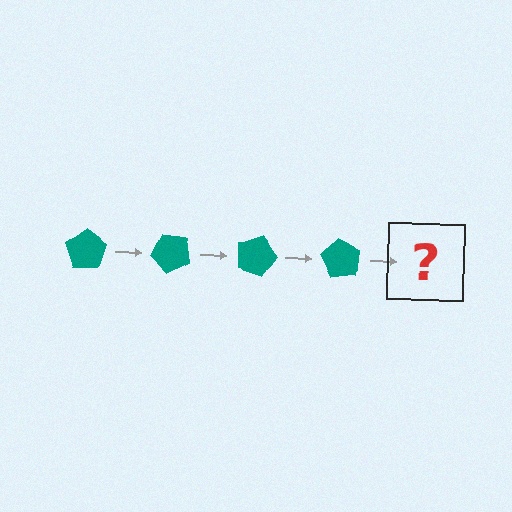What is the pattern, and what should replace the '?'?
The pattern is that the pentagon rotates 45 degrees each step. The '?' should be a teal pentagon rotated 180 degrees.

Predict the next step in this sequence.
The next step is a teal pentagon rotated 180 degrees.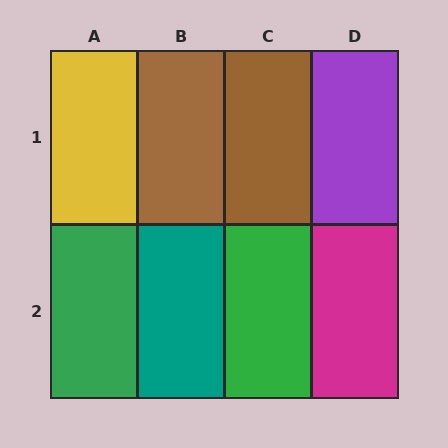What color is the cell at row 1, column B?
Brown.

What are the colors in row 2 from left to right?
Green, teal, green, magenta.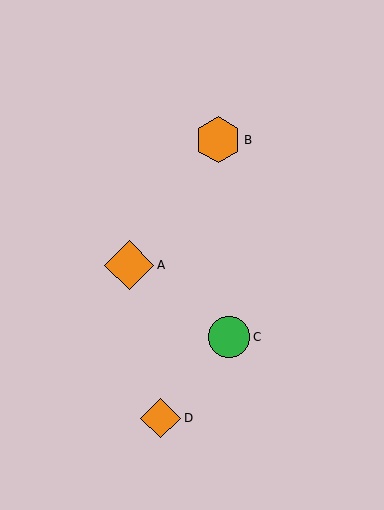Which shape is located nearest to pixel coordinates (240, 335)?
The green circle (labeled C) at (229, 337) is nearest to that location.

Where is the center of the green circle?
The center of the green circle is at (229, 337).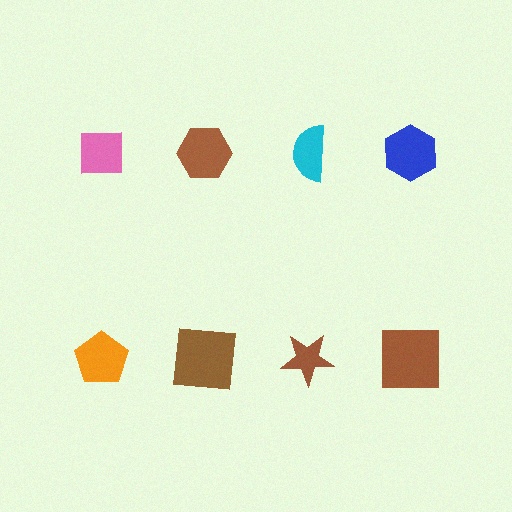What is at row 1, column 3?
A cyan semicircle.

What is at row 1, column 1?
A pink square.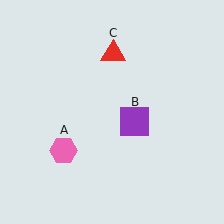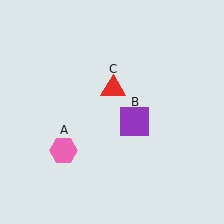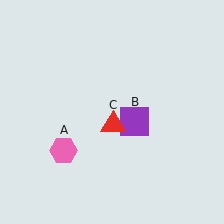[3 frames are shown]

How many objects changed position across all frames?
1 object changed position: red triangle (object C).